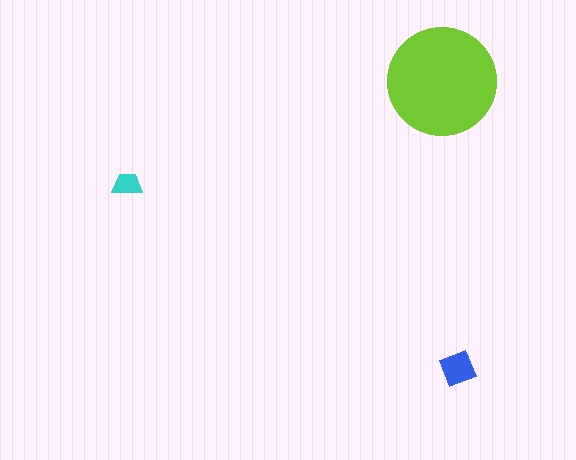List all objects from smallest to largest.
The cyan trapezoid, the blue square, the lime circle.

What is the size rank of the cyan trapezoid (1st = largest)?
3rd.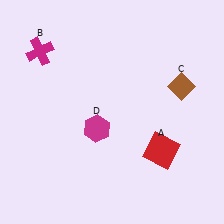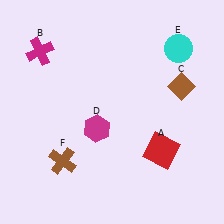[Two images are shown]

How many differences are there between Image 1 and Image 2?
There are 2 differences between the two images.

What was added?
A cyan circle (E), a brown cross (F) were added in Image 2.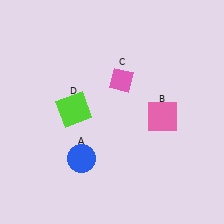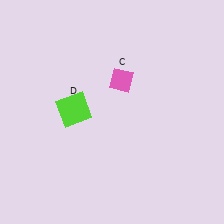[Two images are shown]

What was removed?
The pink square (B), the blue circle (A) were removed in Image 2.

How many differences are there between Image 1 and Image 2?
There are 2 differences between the two images.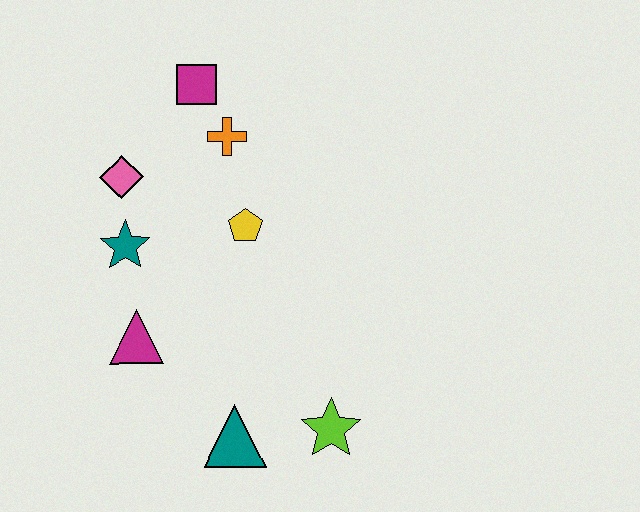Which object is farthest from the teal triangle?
The magenta square is farthest from the teal triangle.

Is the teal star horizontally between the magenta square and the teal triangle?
No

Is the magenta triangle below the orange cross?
Yes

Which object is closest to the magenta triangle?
The teal star is closest to the magenta triangle.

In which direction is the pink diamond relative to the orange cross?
The pink diamond is to the left of the orange cross.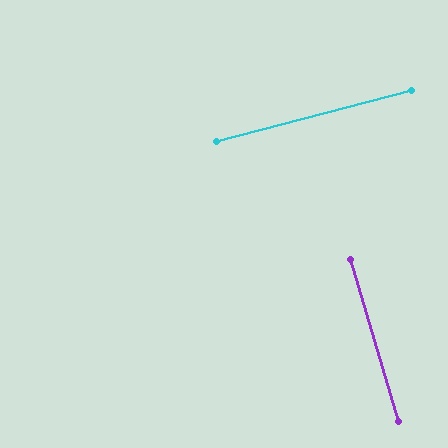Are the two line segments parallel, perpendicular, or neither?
Perpendicular — they meet at approximately 88°.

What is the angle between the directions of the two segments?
Approximately 88 degrees.